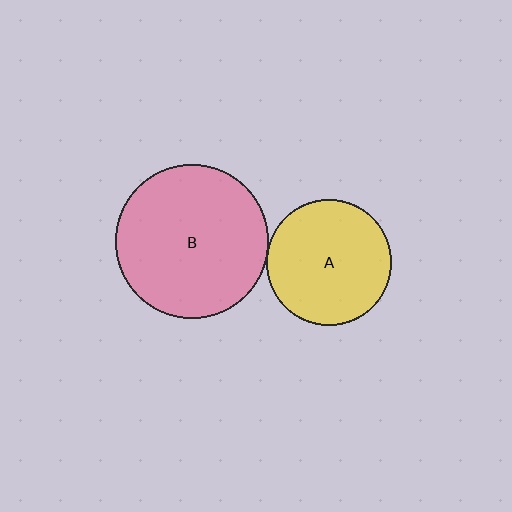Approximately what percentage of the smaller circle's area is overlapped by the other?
Approximately 5%.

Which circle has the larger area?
Circle B (pink).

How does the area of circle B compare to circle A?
Approximately 1.5 times.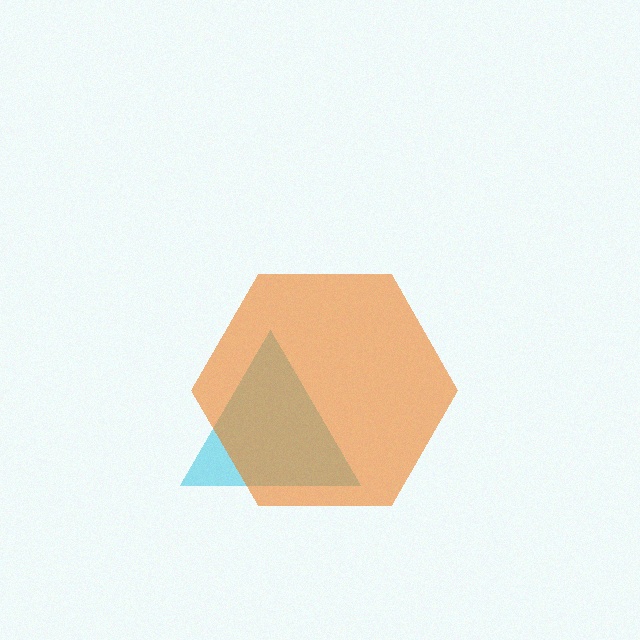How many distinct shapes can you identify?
There are 2 distinct shapes: a cyan triangle, an orange hexagon.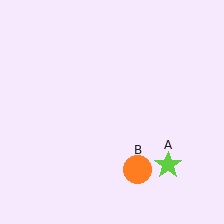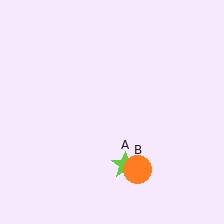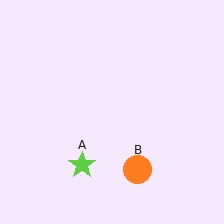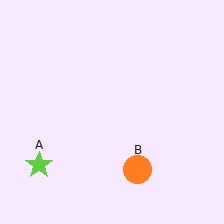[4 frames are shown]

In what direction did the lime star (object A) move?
The lime star (object A) moved left.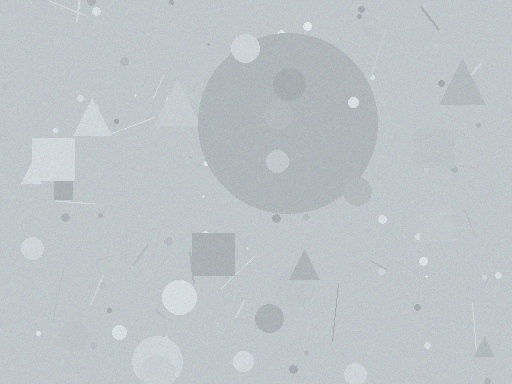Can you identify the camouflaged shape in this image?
The camouflaged shape is a circle.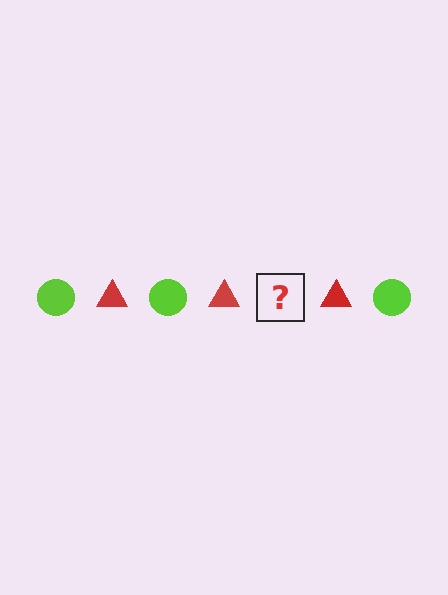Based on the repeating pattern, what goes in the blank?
The blank should be a lime circle.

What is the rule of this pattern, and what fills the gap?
The rule is that the pattern alternates between lime circle and red triangle. The gap should be filled with a lime circle.